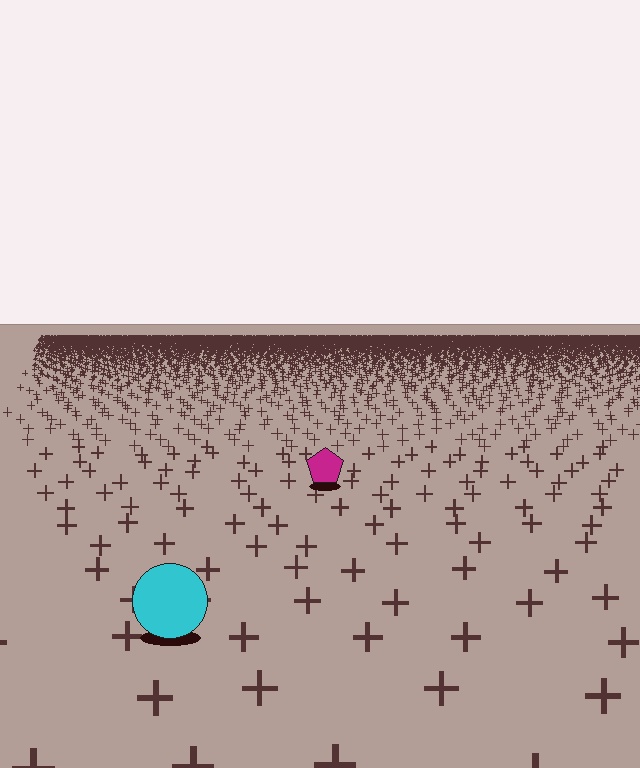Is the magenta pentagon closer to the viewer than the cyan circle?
No. The cyan circle is closer — you can tell from the texture gradient: the ground texture is coarser near it.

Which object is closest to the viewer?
The cyan circle is closest. The texture marks near it are larger and more spread out.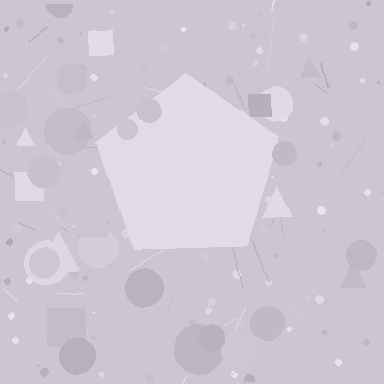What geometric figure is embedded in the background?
A pentagon is embedded in the background.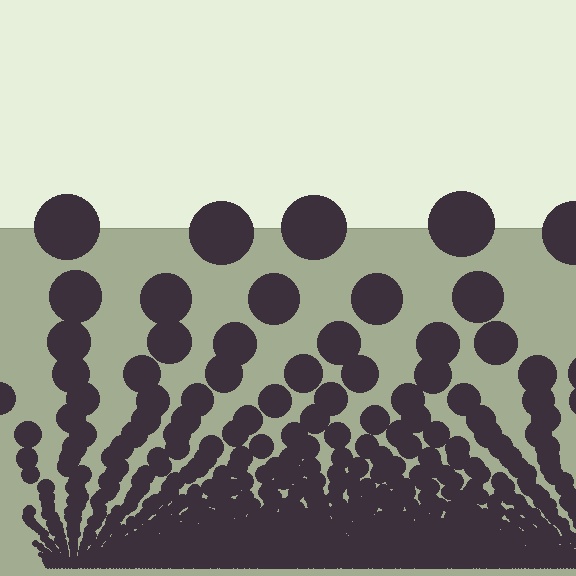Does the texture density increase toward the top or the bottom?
Density increases toward the bottom.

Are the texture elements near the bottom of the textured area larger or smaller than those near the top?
Smaller. The gradient is inverted — elements near the bottom are smaller and denser.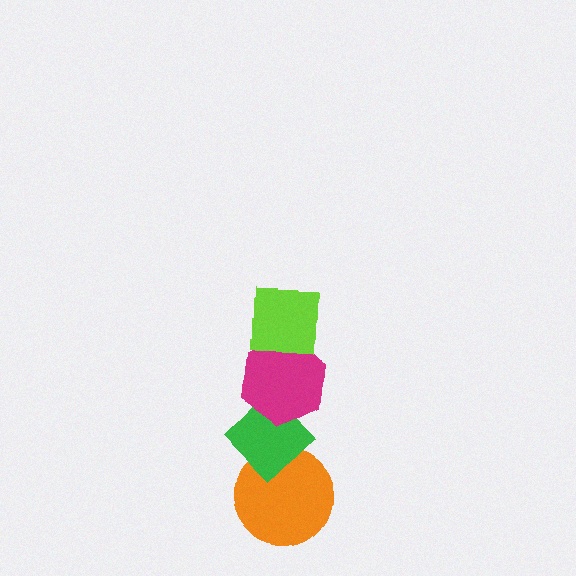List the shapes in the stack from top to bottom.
From top to bottom: the lime square, the magenta hexagon, the green diamond, the orange circle.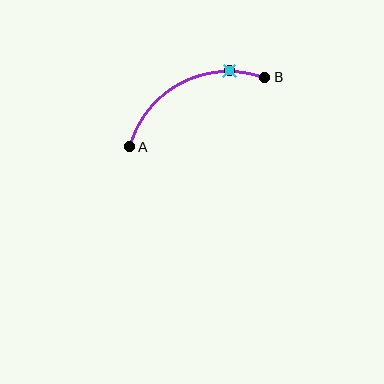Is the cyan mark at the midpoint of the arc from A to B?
No. The cyan mark lies on the arc but is closer to endpoint B. The arc midpoint would be at the point on the curve equidistant along the arc from both A and B.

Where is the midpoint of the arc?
The arc midpoint is the point on the curve farthest from the straight line joining A and B. It sits above that line.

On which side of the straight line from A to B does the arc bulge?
The arc bulges above the straight line connecting A and B.